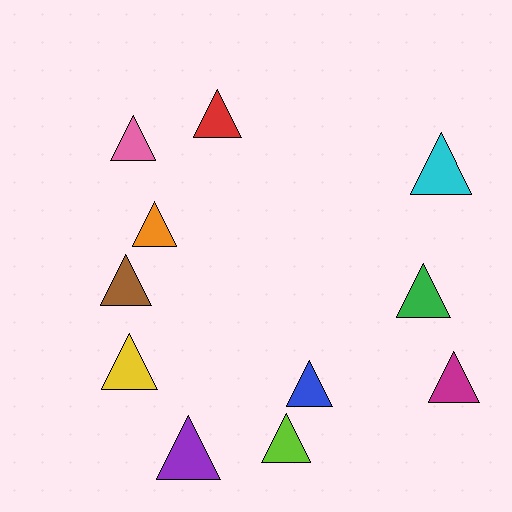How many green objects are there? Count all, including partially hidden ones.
There is 1 green object.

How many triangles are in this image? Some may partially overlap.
There are 11 triangles.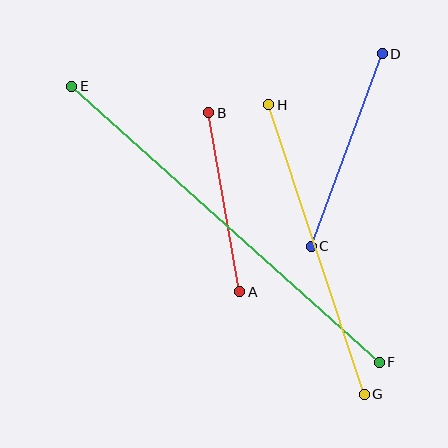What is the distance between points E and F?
The distance is approximately 413 pixels.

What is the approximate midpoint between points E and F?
The midpoint is at approximately (225, 224) pixels.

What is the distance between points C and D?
The distance is approximately 205 pixels.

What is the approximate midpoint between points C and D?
The midpoint is at approximately (347, 150) pixels.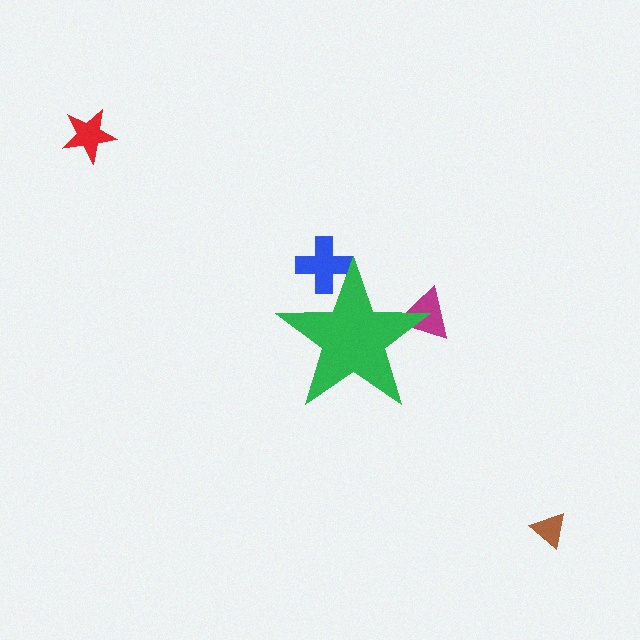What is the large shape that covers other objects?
A green star.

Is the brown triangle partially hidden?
No, the brown triangle is fully visible.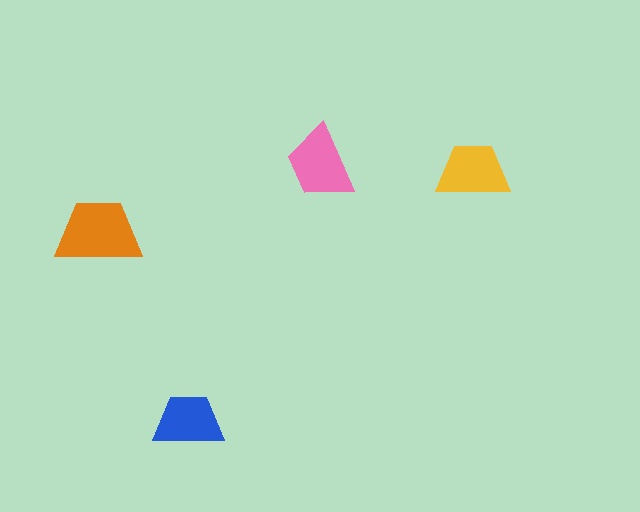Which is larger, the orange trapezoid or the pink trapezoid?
The orange one.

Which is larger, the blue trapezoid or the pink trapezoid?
The pink one.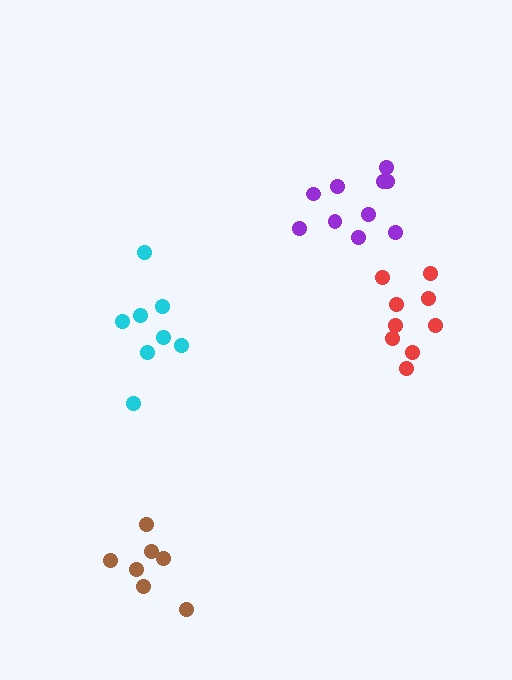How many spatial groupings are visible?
There are 4 spatial groupings.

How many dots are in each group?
Group 1: 8 dots, Group 2: 7 dots, Group 3: 10 dots, Group 4: 9 dots (34 total).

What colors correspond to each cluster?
The clusters are colored: cyan, brown, purple, red.